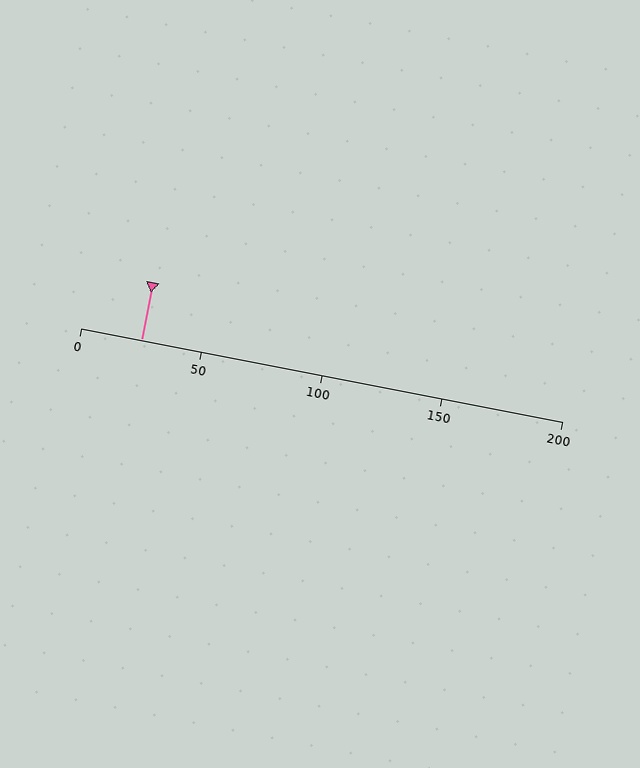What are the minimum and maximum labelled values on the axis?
The axis runs from 0 to 200.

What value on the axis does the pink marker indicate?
The marker indicates approximately 25.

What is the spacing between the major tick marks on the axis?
The major ticks are spaced 50 apart.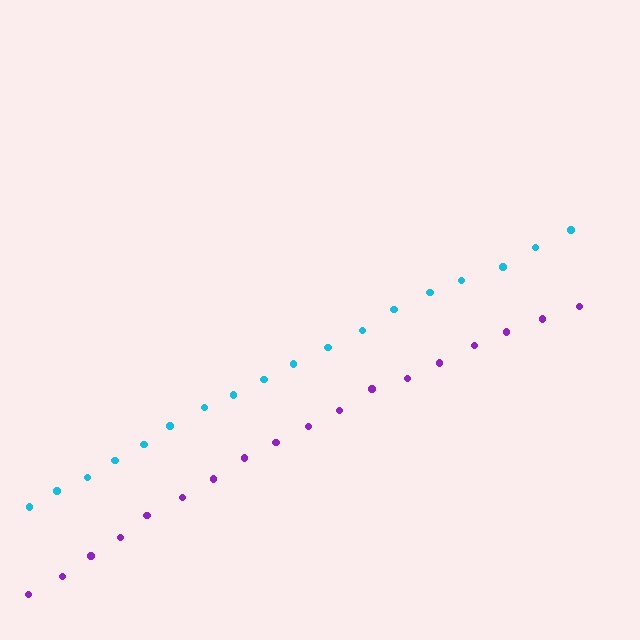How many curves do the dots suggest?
There are 2 distinct paths.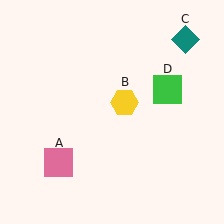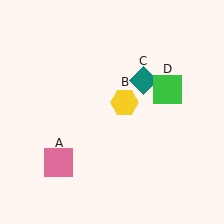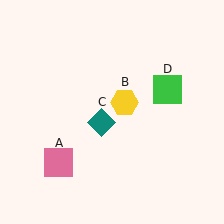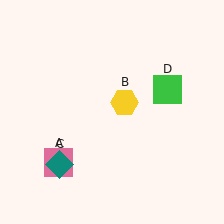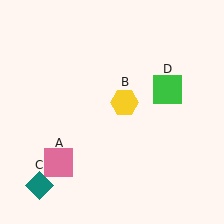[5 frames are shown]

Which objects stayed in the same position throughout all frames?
Pink square (object A) and yellow hexagon (object B) and green square (object D) remained stationary.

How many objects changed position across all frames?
1 object changed position: teal diamond (object C).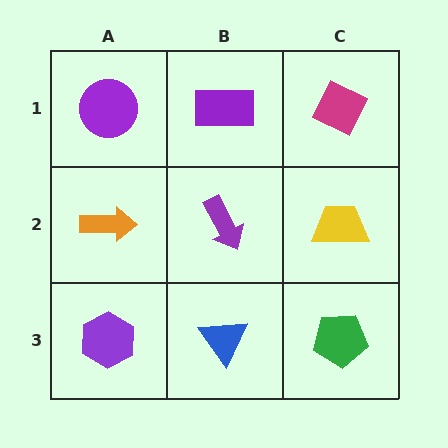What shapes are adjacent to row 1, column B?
A purple arrow (row 2, column B), a purple circle (row 1, column A), a magenta diamond (row 1, column C).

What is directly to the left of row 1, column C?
A purple rectangle.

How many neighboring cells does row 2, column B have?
4.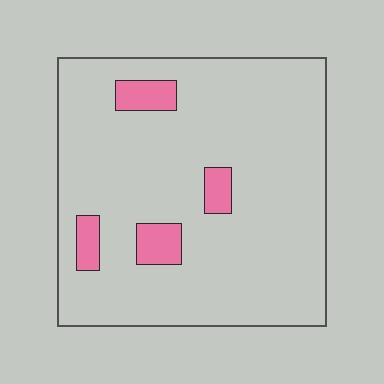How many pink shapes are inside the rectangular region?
4.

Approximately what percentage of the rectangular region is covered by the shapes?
Approximately 10%.